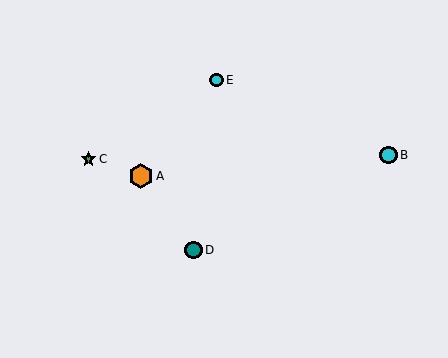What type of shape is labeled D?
Shape D is a teal circle.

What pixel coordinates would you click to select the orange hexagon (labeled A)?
Click at (141, 176) to select the orange hexagon A.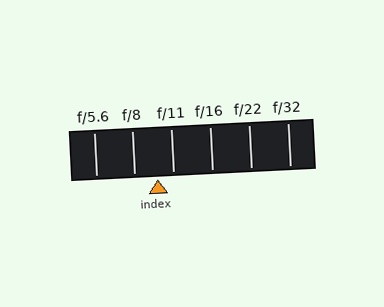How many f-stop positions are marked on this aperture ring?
There are 6 f-stop positions marked.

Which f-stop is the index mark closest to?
The index mark is closest to f/11.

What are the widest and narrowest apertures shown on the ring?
The widest aperture shown is f/5.6 and the narrowest is f/32.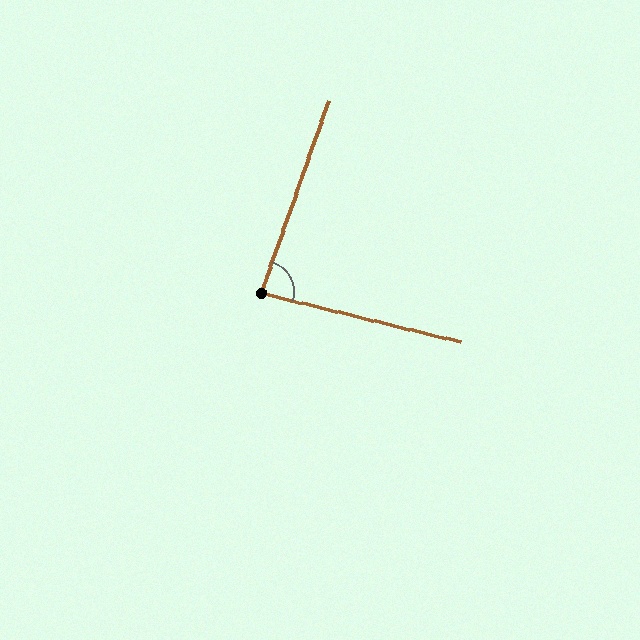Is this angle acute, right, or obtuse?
It is acute.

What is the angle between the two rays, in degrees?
Approximately 85 degrees.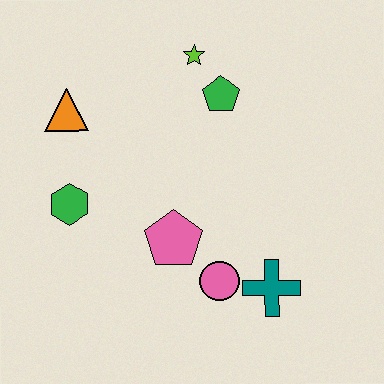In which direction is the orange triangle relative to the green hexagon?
The orange triangle is above the green hexagon.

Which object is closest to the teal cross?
The pink circle is closest to the teal cross.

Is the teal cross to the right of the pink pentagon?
Yes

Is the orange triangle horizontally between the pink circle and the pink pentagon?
No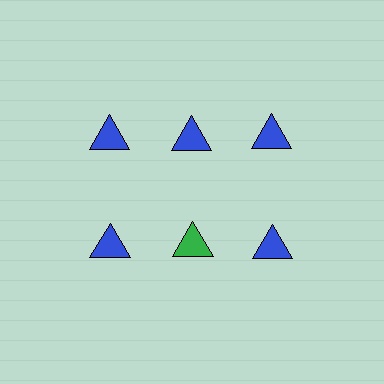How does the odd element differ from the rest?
It has a different color: green instead of blue.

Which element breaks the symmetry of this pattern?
The green triangle in the second row, second from left column breaks the symmetry. All other shapes are blue triangles.